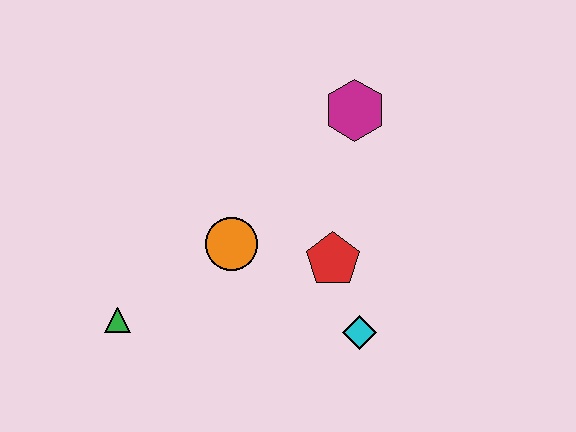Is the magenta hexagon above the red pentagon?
Yes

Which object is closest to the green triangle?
The orange circle is closest to the green triangle.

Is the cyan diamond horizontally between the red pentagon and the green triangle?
No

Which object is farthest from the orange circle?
The magenta hexagon is farthest from the orange circle.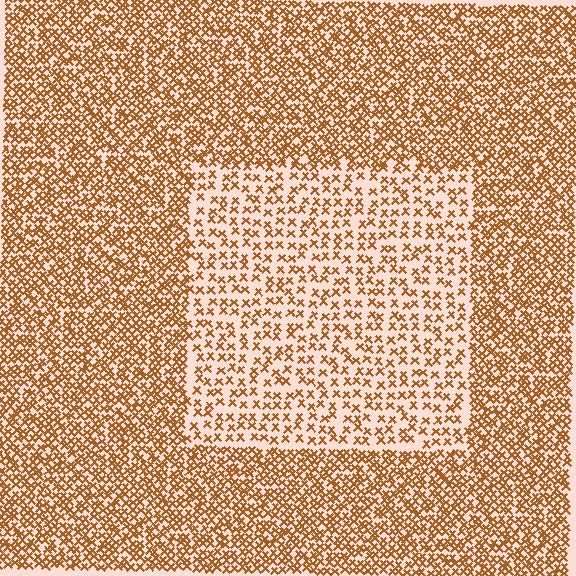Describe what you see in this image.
The image contains small brown elements arranged at two different densities. A rectangle-shaped region is visible where the elements are less densely packed than the surrounding area.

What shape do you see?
I see a rectangle.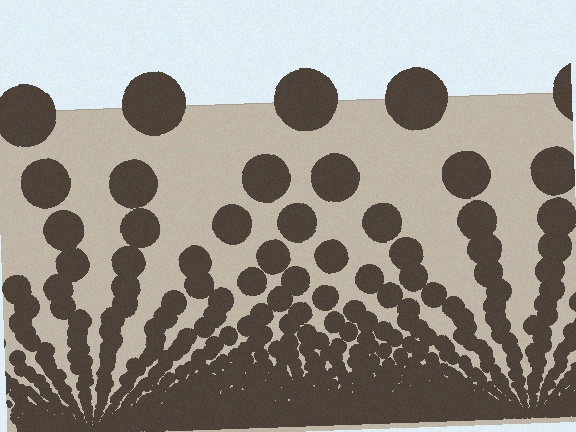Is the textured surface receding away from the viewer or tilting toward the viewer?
The surface appears to tilt toward the viewer. Texture elements get larger and sparser toward the top.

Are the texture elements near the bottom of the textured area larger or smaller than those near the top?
Smaller. The gradient is inverted — elements near the bottom are smaller and denser.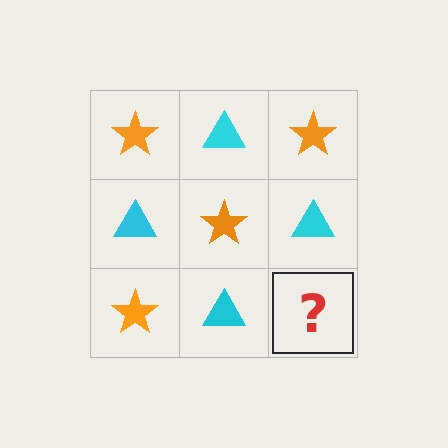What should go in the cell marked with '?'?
The missing cell should contain an orange star.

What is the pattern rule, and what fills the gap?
The rule is that it alternates orange star and cyan triangle in a checkerboard pattern. The gap should be filled with an orange star.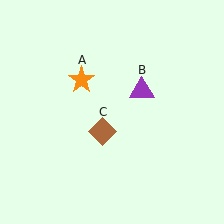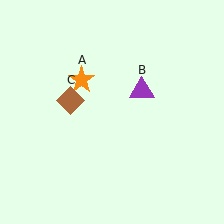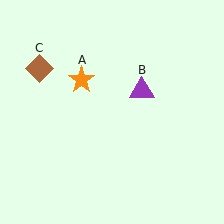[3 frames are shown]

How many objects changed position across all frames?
1 object changed position: brown diamond (object C).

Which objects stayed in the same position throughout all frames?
Orange star (object A) and purple triangle (object B) remained stationary.